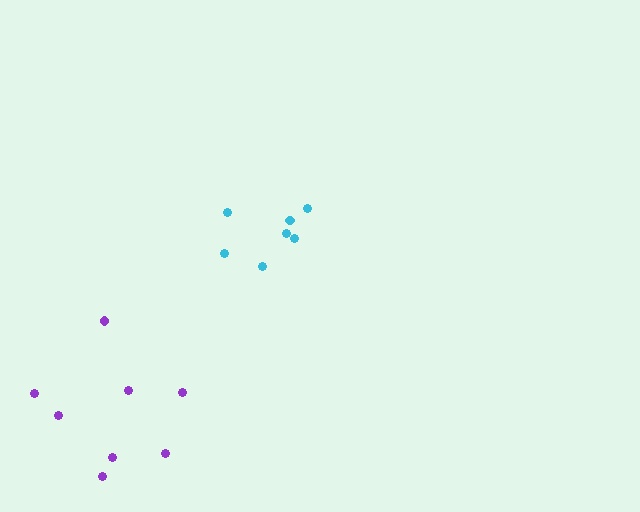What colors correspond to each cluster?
The clusters are colored: cyan, purple.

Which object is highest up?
The cyan cluster is topmost.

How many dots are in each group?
Group 1: 7 dots, Group 2: 8 dots (15 total).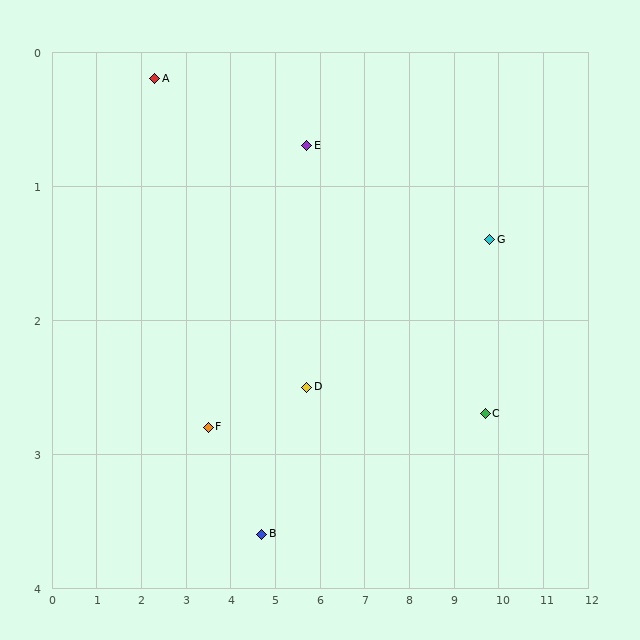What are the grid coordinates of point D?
Point D is at approximately (5.7, 2.5).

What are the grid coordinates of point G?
Point G is at approximately (9.8, 1.4).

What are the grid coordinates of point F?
Point F is at approximately (3.5, 2.8).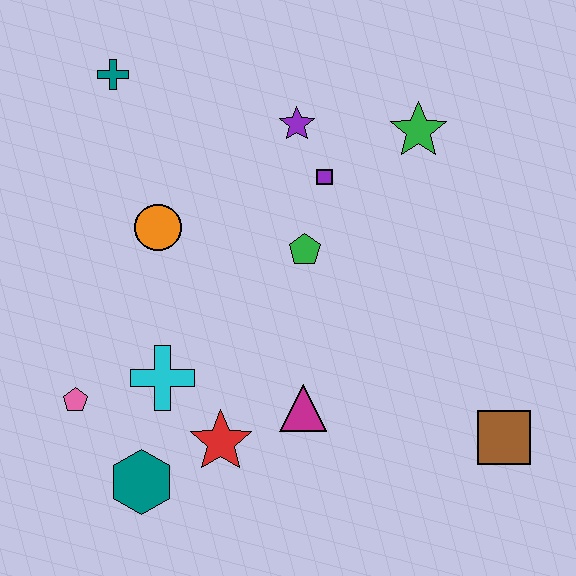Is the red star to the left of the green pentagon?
Yes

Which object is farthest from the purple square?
The teal hexagon is farthest from the purple square.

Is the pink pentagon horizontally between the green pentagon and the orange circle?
No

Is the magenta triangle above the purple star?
No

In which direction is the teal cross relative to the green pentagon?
The teal cross is to the left of the green pentagon.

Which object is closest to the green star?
The purple square is closest to the green star.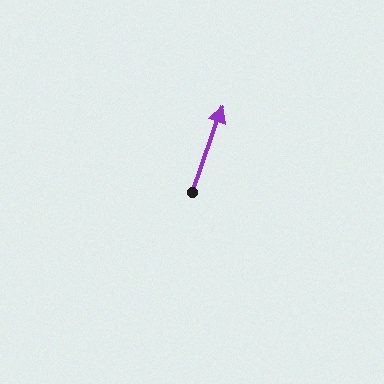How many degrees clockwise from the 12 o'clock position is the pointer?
Approximately 20 degrees.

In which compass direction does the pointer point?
North.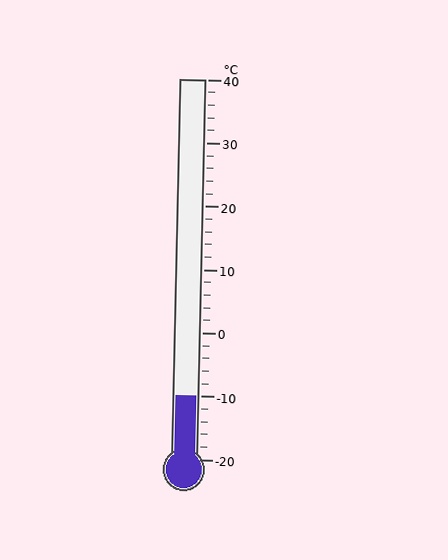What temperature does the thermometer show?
The thermometer shows approximately -10°C.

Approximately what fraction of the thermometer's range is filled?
The thermometer is filled to approximately 15% of its range.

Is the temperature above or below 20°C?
The temperature is below 20°C.